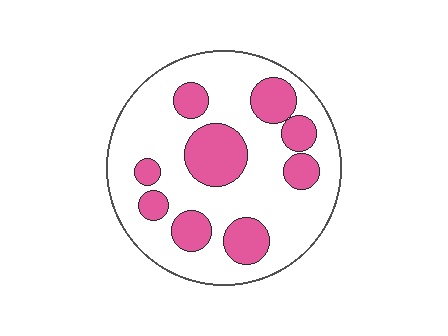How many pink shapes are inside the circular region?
9.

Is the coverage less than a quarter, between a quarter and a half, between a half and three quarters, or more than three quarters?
Between a quarter and a half.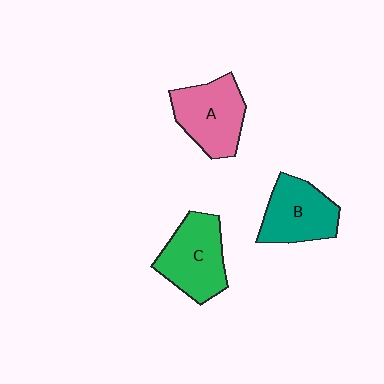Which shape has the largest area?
Shape C (green).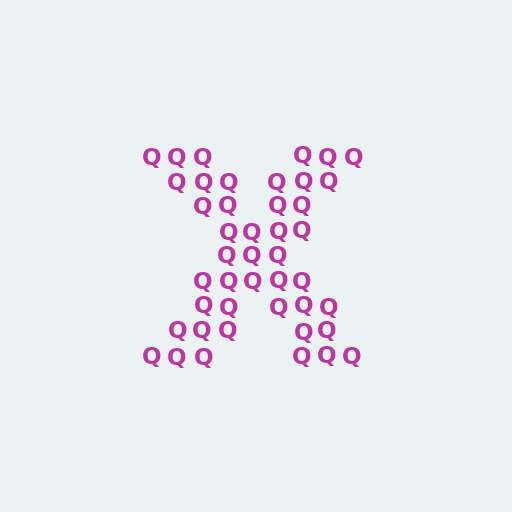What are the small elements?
The small elements are letter Q's.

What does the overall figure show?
The overall figure shows the letter X.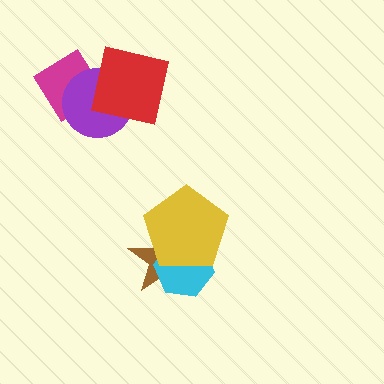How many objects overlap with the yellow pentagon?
2 objects overlap with the yellow pentagon.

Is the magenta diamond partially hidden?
Yes, it is partially covered by another shape.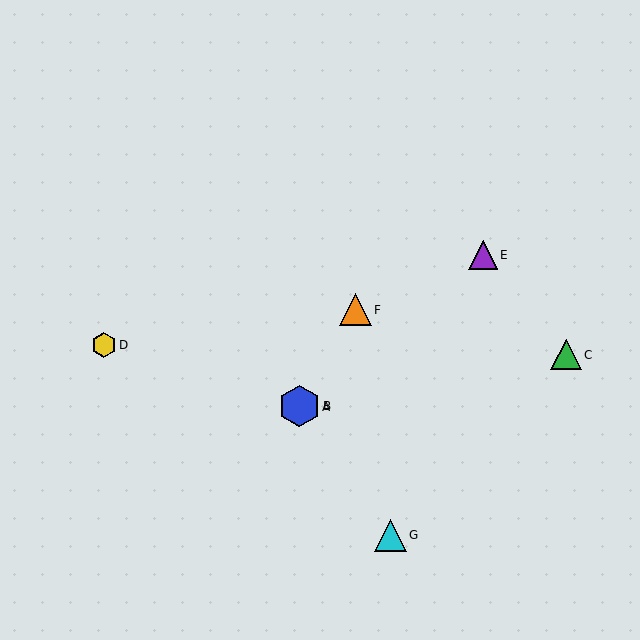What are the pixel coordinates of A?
Object A is at (299, 407).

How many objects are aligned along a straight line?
3 objects (A, B, F) are aligned along a straight line.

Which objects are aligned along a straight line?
Objects A, B, F are aligned along a straight line.